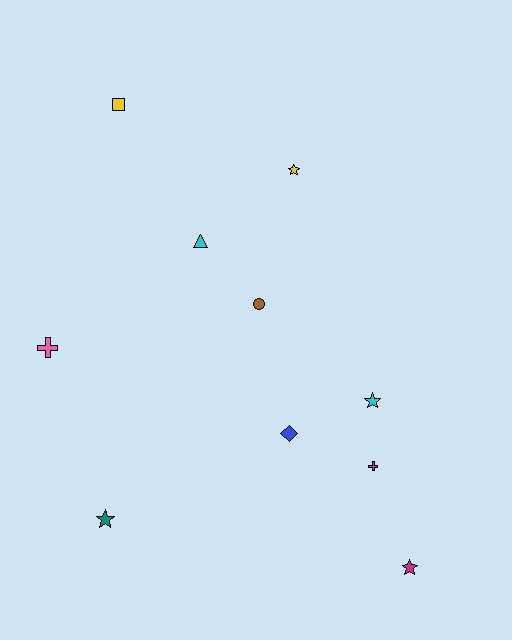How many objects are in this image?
There are 10 objects.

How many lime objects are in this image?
There are no lime objects.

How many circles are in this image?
There is 1 circle.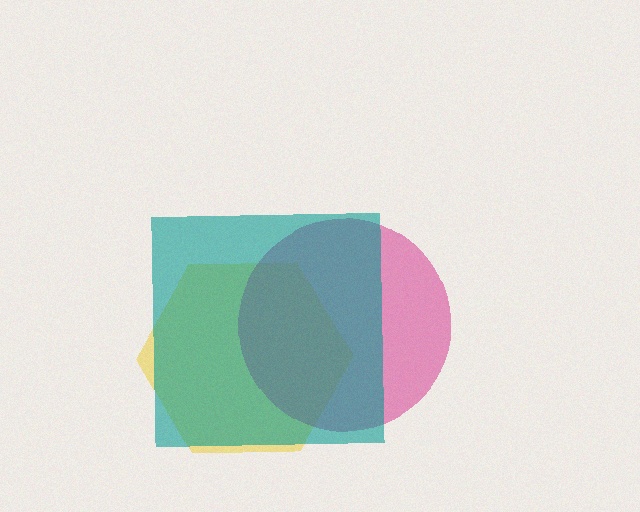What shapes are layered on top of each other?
The layered shapes are: a yellow hexagon, a magenta circle, a teal square.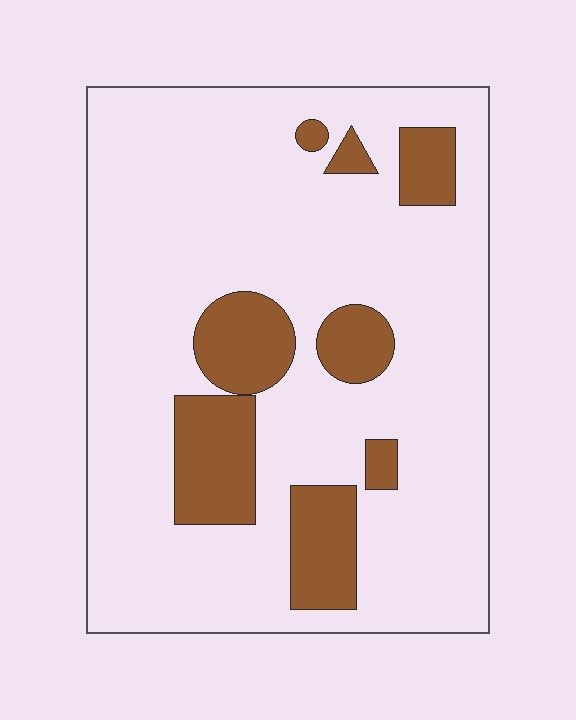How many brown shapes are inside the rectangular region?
8.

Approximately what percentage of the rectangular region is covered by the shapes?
Approximately 20%.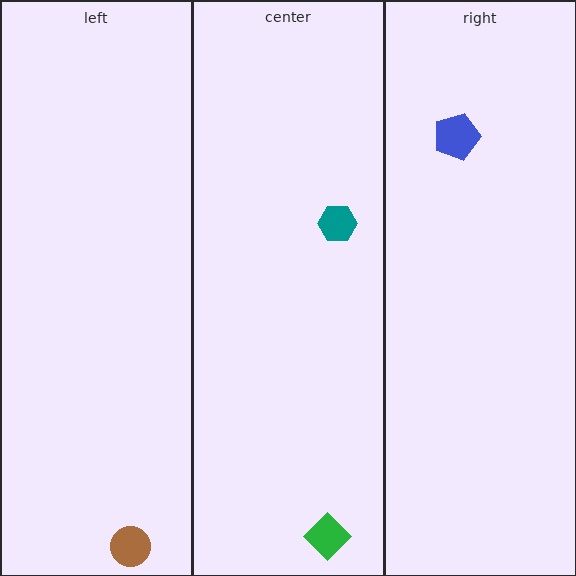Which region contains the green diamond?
The center region.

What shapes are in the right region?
The blue pentagon.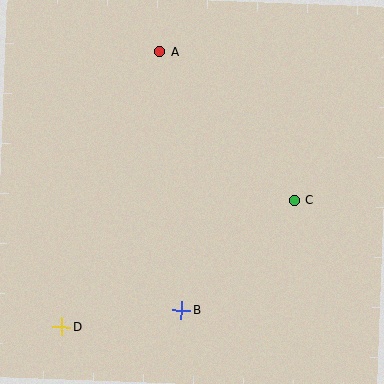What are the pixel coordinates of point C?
Point C is at (294, 200).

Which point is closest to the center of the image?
Point C at (294, 200) is closest to the center.